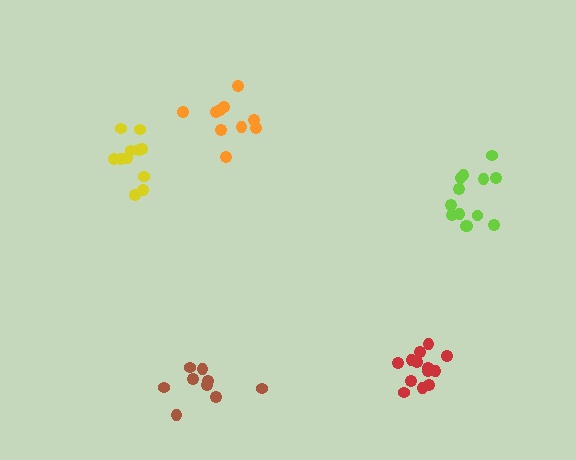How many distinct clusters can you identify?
There are 5 distinct clusters.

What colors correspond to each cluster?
The clusters are colored: brown, yellow, red, orange, lime.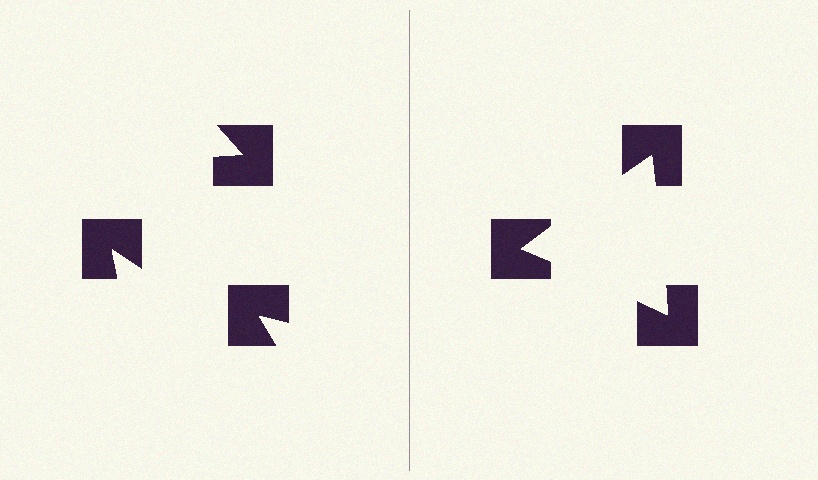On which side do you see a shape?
An illusory triangle appears on the right side. On the left side the wedge cuts are rotated, so no coherent shape forms.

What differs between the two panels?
The notched squares are positioned identically on both sides; only the wedge orientations differ. On the right they align to a triangle; on the left they are misaligned.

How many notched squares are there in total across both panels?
6 — 3 on each side.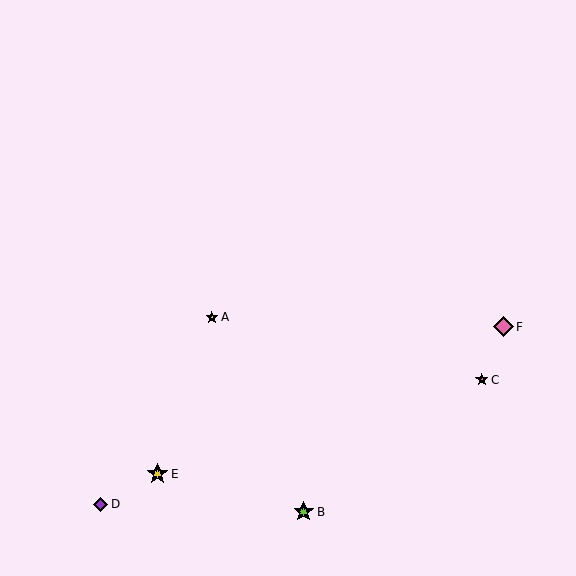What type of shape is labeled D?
Shape D is a purple diamond.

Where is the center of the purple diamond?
The center of the purple diamond is at (101, 504).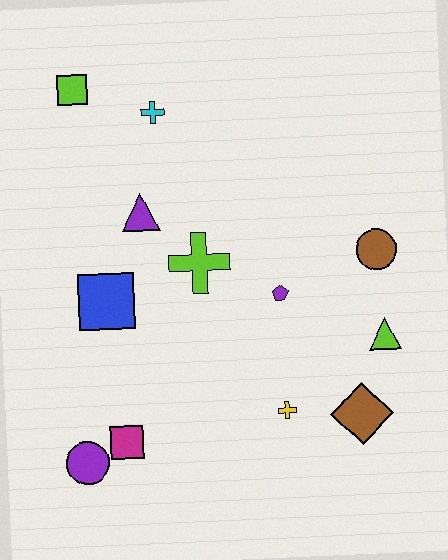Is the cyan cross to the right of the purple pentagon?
No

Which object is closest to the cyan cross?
The lime square is closest to the cyan cross.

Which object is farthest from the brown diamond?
The lime square is farthest from the brown diamond.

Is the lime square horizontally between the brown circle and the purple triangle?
No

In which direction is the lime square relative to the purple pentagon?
The lime square is above the purple pentagon.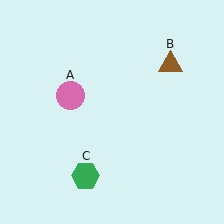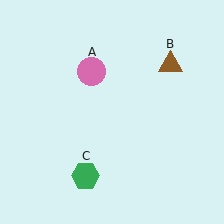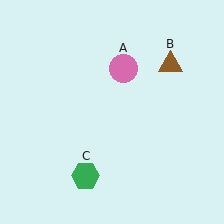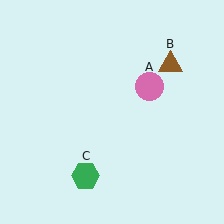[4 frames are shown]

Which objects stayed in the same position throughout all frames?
Brown triangle (object B) and green hexagon (object C) remained stationary.